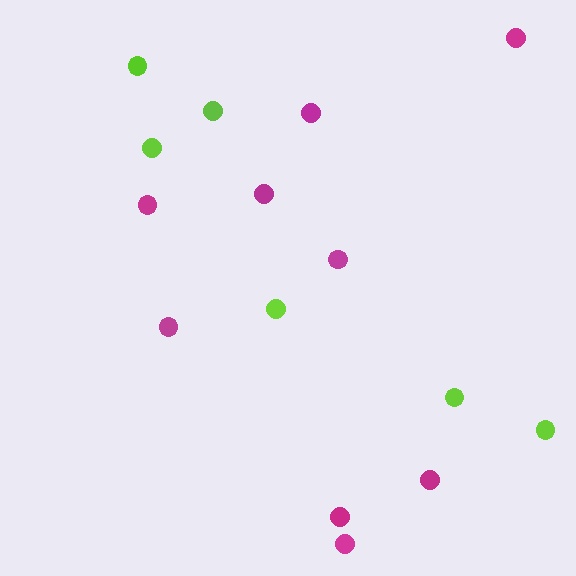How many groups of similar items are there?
There are 2 groups: one group of magenta circles (9) and one group of lime circles (6).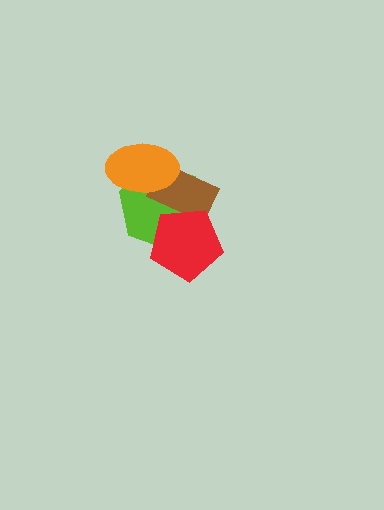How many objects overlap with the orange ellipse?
2 objects overlap with the orange ellipse.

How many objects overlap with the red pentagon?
2 objects overlap with the red pentagon.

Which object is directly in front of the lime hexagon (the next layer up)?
The brown rectangle is directly in front of the lime hexagon.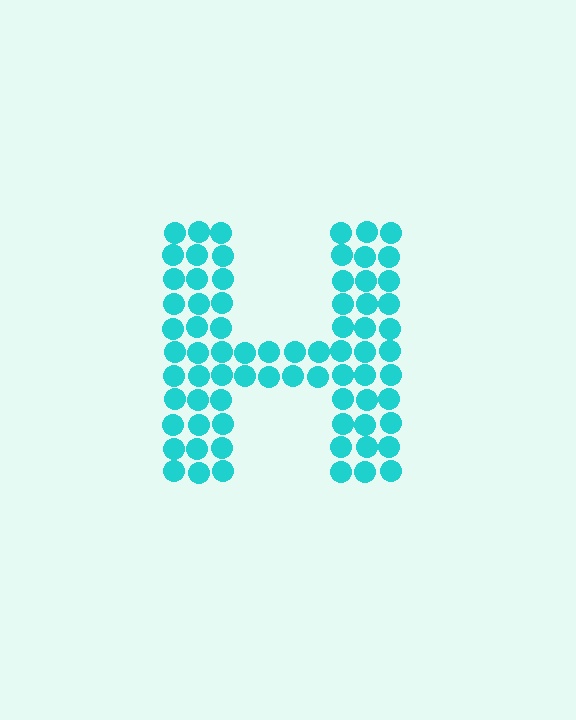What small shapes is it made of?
It is made of small circles.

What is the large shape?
The large shape is the letter H.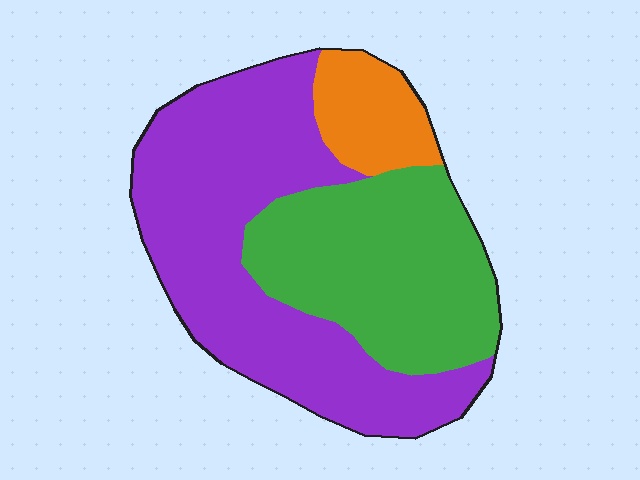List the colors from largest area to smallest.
From largest to smallest: purple, green, orange.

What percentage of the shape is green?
Green covers around 35% of the shape.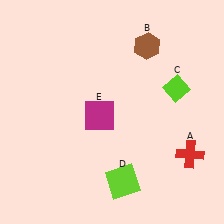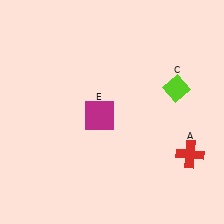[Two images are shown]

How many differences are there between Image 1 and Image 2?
There are 2 differences between the two images.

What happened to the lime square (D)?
The lime square (D) was removed in Image 2. It was in the bottom-right area of Image 1.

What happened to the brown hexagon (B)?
The brown hexagon (B) was removed in Image 2. It was in the top-right area of Image 1.